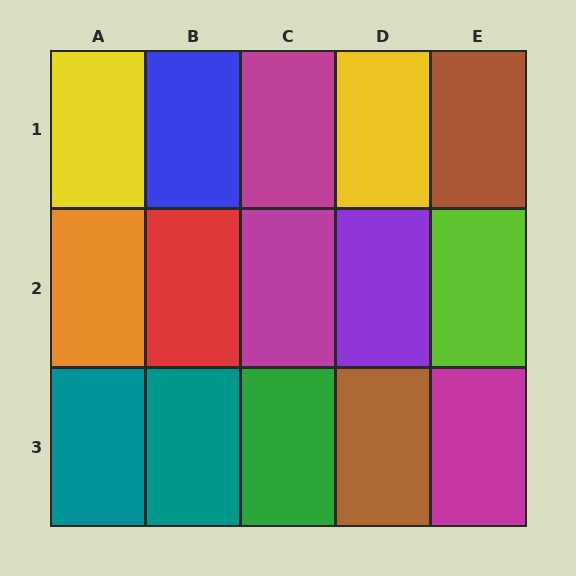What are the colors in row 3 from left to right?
Teal, teal, green, brown, magenta.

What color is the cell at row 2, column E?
Lime.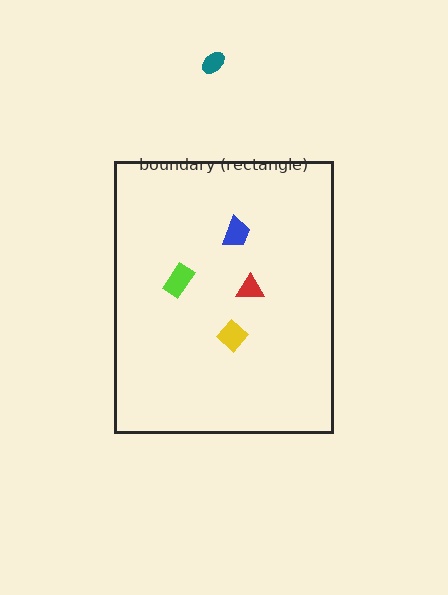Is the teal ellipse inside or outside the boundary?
Outside.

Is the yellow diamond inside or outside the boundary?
Inside.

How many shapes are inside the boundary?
4 inside, 1 outside.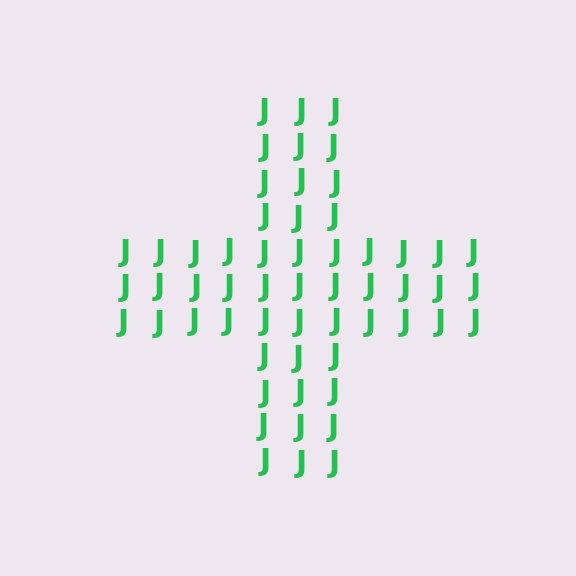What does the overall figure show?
The overall figure shows a cross.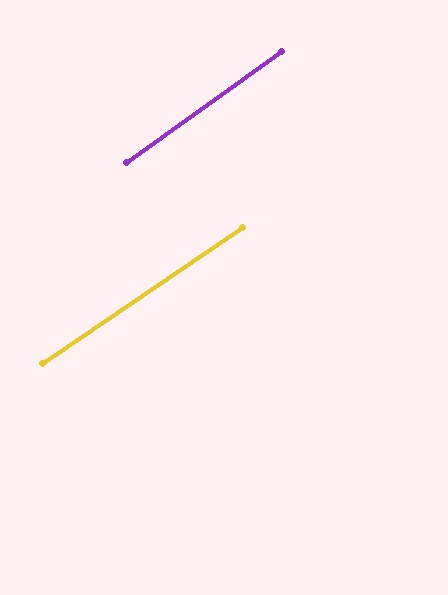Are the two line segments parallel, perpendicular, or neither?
Parallel — their directions differ by only 1.4°.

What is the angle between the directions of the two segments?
Approximately 1 degree.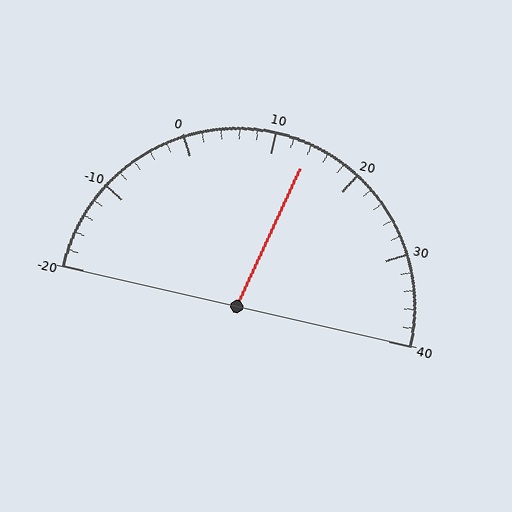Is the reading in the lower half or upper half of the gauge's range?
The reading is in the upper half of the range (-20 to 40).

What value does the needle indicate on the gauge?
The needle indicates approximately 14.